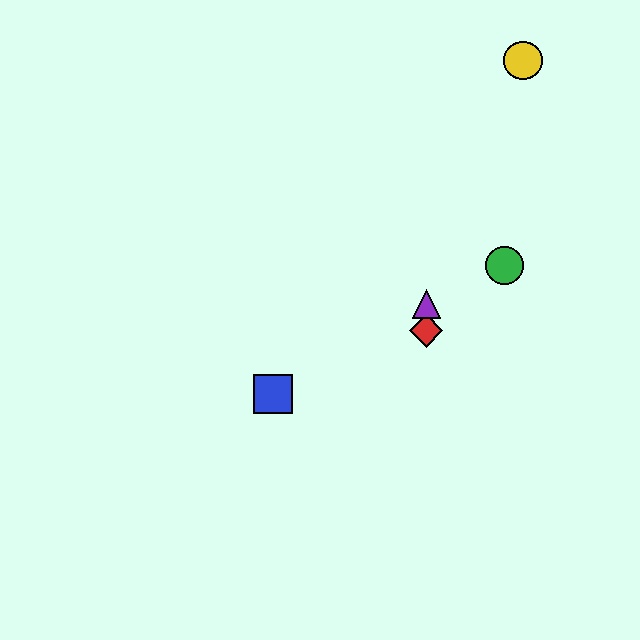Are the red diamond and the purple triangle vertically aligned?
Yes, both are at x≈426.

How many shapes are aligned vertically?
2 shapes (the red diamond, the purple triangle) are aligned vertically.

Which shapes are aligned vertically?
The red diamond, the purple triangle are aligned vertically.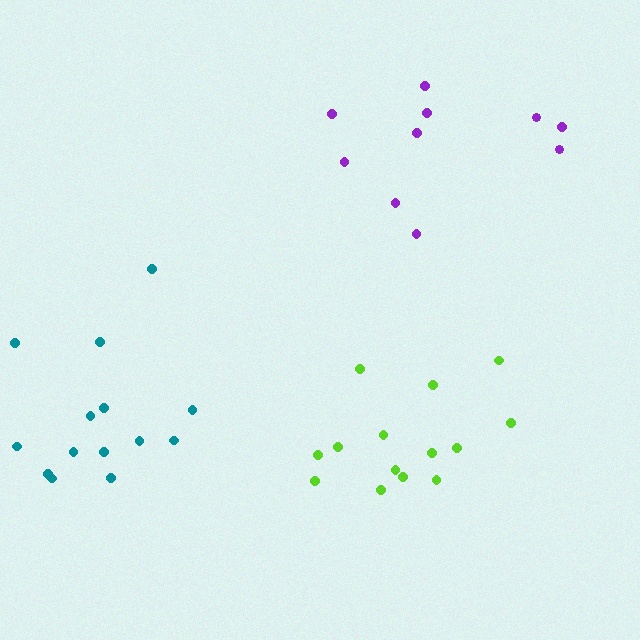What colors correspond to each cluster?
The clusters are colored: purple, lime, teal.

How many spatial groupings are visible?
There are 3 spatial groupings.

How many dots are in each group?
Group 1: 10 dots, Group 2: 14 dots, Group 3: 14 dots (38 total).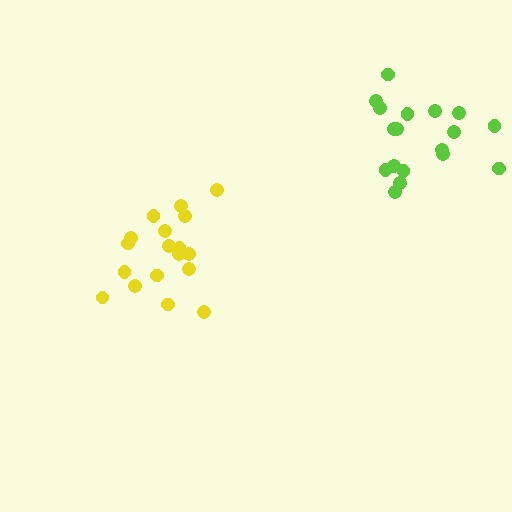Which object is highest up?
The lime cluster is topmost.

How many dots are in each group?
Group 1: 18 dots, Group 2: 18 dots (36 total).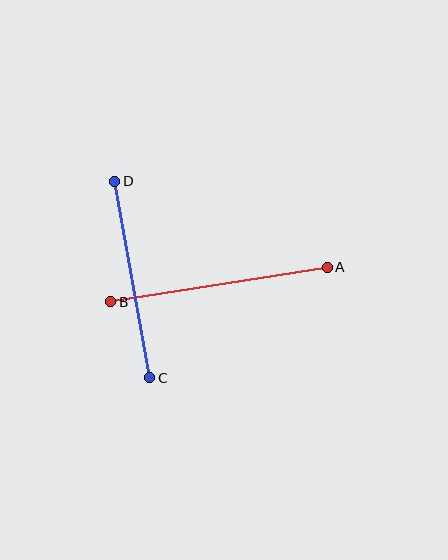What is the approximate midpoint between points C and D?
The midpoint is at approximately (132, 279) pixels.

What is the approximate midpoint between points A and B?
The midpoint is at approximately (219, 285) pixels.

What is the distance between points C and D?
The distance is approximately 199 pixels.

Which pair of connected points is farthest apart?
Points A and B are farthest apart.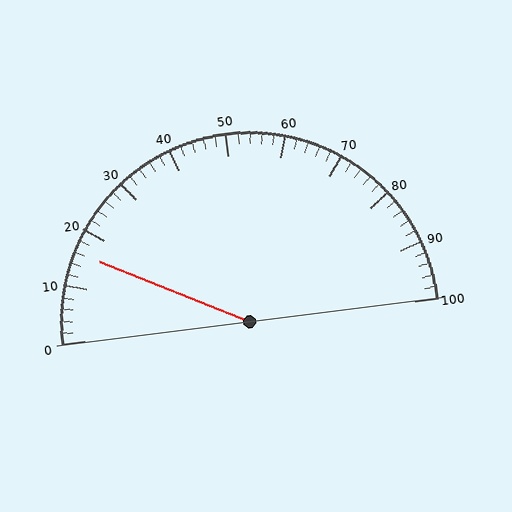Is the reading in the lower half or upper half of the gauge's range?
The reading is in the lower half of the range (0 to 100).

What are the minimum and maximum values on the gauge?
The gauge ranges from 0 to 100.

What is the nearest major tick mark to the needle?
The nearest major tick mark is 20.